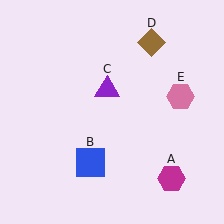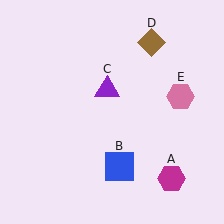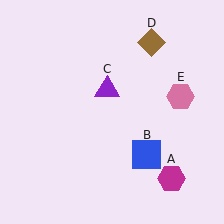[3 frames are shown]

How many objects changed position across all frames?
1 object changed position: blue square (object B).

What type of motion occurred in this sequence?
The blue square (object B) rotated counterclockwise around the center of the scene.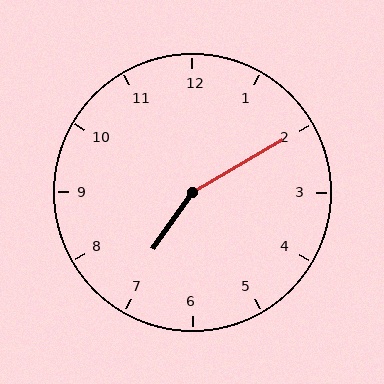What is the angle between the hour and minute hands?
Approximately 155 degrees.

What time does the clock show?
7:10.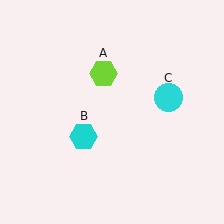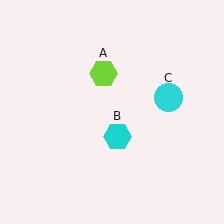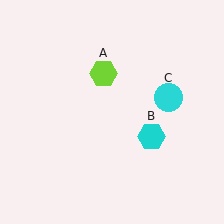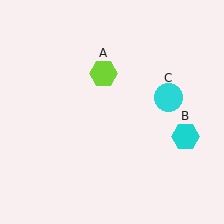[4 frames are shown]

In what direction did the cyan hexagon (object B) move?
The cyan hexagon (object B) moved right.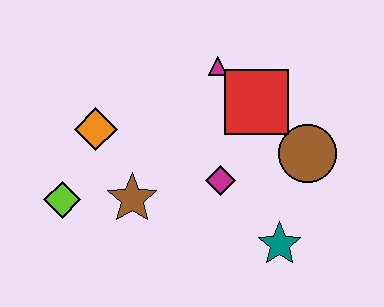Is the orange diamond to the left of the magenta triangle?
Yes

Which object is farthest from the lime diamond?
The brown circle is farthest from the lime diamond.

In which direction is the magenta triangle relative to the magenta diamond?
The magenta triangle is above the magenta diamond.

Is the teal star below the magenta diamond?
Yes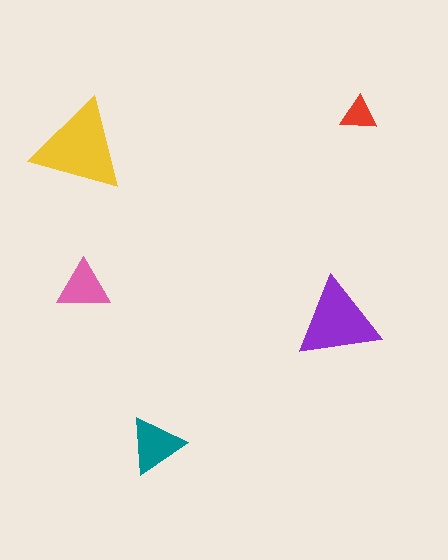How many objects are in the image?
There are 5 objects in the image.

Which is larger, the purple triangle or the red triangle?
The purple one.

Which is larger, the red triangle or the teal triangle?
The teal one.